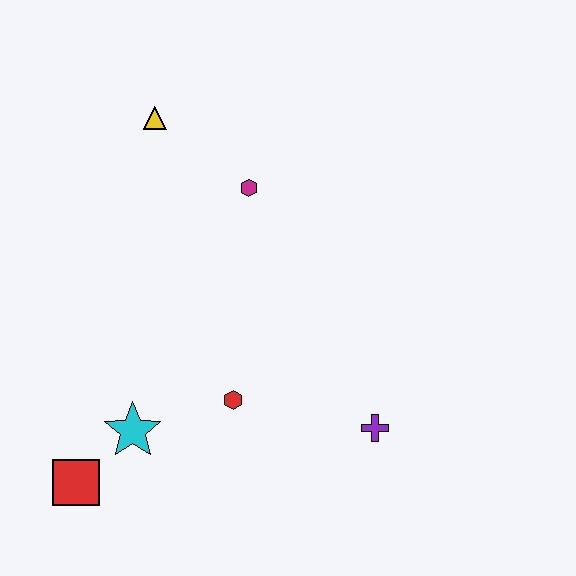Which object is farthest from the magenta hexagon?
The red square is farthest from the magenta hexagon.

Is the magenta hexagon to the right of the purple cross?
No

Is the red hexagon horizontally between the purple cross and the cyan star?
Yes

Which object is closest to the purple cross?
The red hexagon is closest to the purple cross.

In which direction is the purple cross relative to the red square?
The purple cross is to the right of the red square.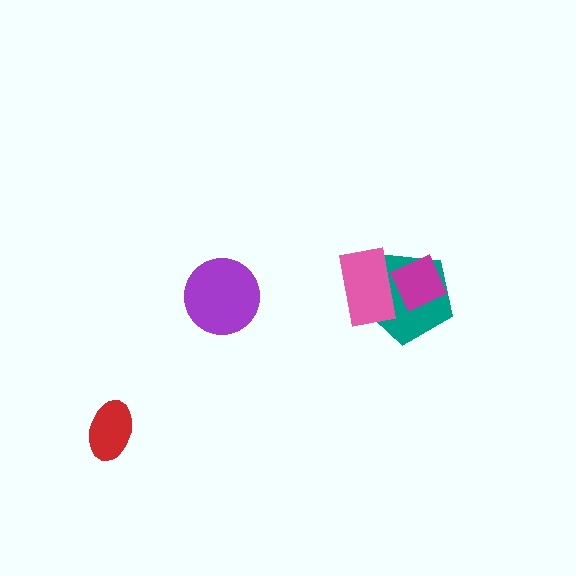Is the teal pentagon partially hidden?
Yes, it is partially covered by another shape.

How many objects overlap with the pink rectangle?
2 objects overlap with the pink rectangle.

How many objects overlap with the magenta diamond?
2 objects overlap with the magenta diamond.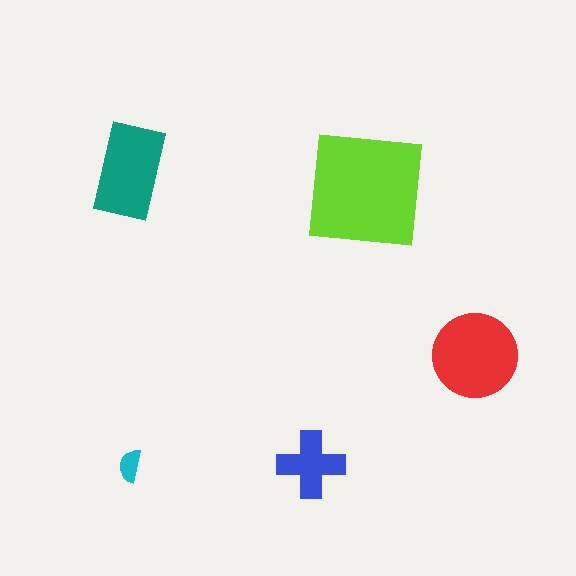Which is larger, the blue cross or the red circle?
The red circle.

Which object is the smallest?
The cyan semicircle.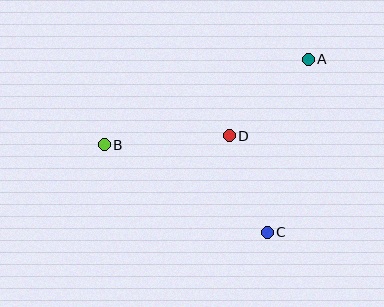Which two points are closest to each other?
Points C and D are closest to each other.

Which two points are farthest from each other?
Points A and B are farthest from each other.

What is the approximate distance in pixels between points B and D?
The distance between B and D is approximately 125 pixels.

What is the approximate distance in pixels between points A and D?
The distance between A and D is approximately 110 pixels.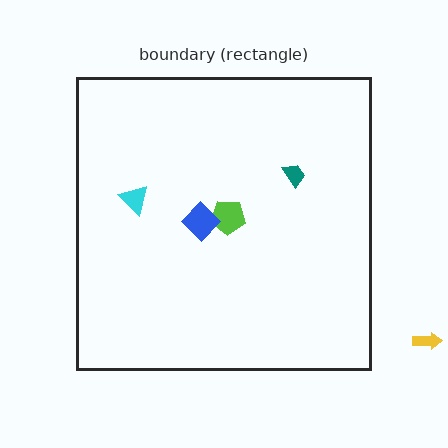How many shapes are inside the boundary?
4 inside, 1 outside.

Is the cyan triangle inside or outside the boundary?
Inside.